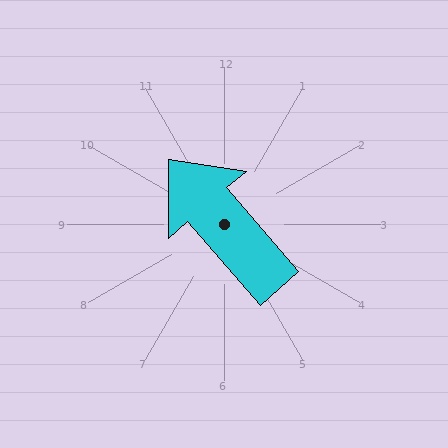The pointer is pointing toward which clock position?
Roughly 11 o'clock.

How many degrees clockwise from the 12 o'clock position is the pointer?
Approximately 319 degrees.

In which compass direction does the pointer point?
Northwest.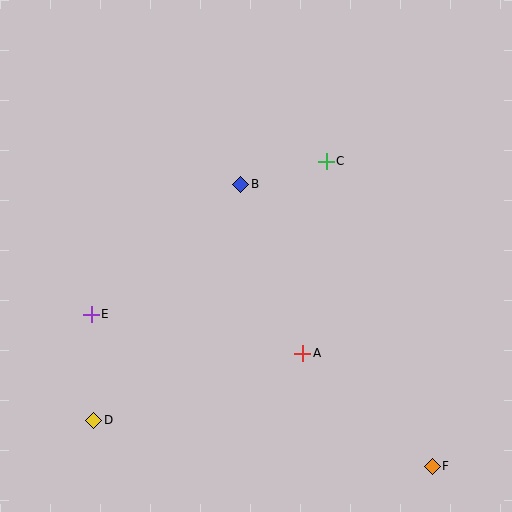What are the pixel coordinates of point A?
Point A is at (303, 353).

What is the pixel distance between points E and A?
The distance between E and A is 215 pixels.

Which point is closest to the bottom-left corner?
Point D is closest to the bottom-left corner.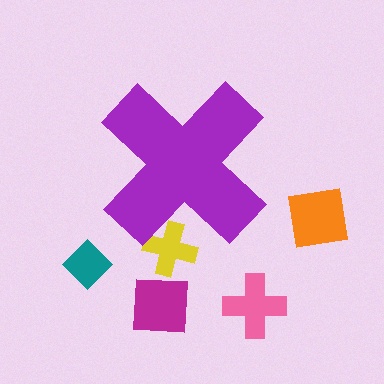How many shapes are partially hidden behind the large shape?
1 shape is partially hidden.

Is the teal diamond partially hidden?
No, the teal diamond is fully visible.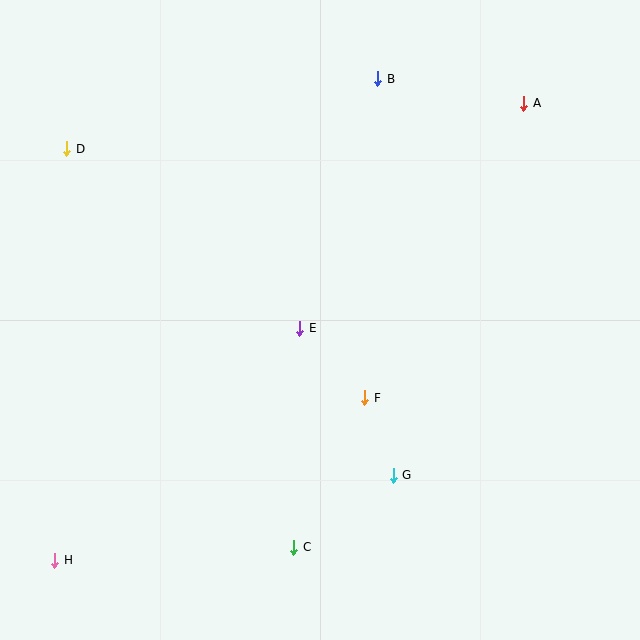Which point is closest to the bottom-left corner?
Point H is closest to the bottom-left corner.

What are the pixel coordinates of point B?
Point B is at (378, 79).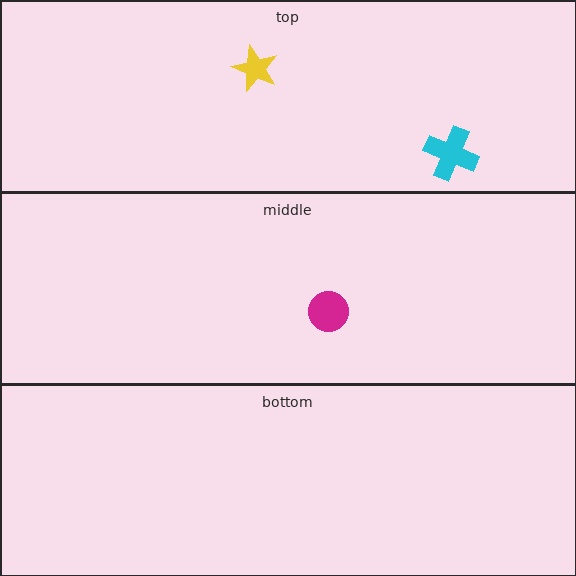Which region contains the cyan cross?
The top region.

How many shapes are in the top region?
2.